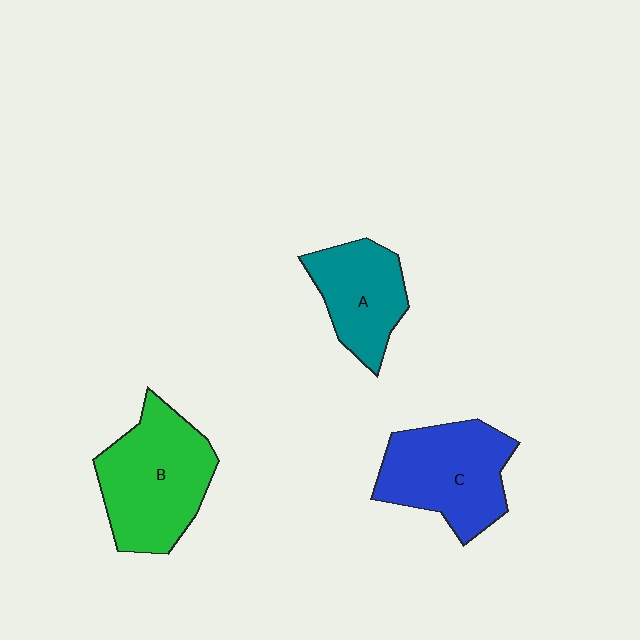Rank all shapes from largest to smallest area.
From largest to smallest: B (green), C (blue), A (teal).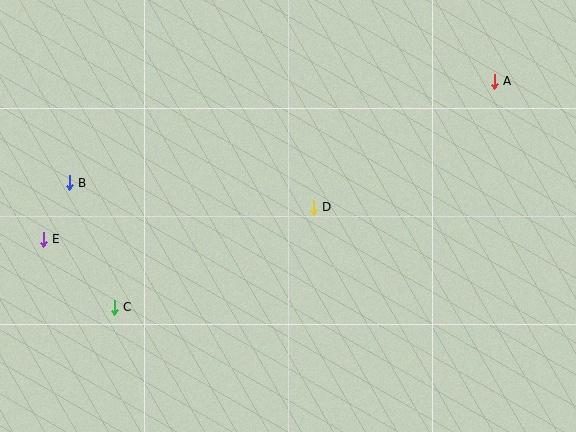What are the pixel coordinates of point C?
Point C is at (114, 307).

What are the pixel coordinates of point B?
Point B is at (69, 183).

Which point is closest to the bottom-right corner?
Point D is closest to the bottom-right corner.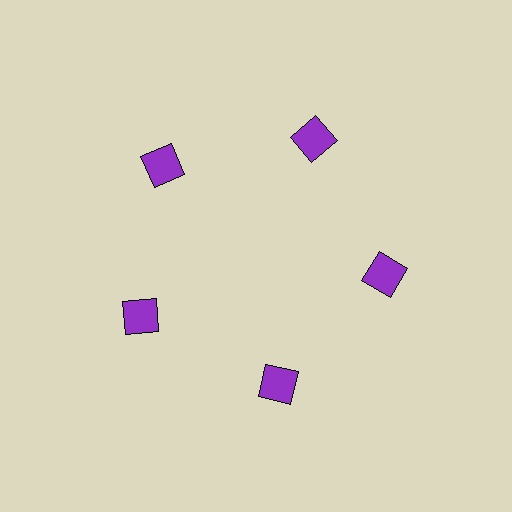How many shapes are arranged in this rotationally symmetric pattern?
There are 5 shapes, arranged in 5 groups of 1.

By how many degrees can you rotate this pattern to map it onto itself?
The pattern maps onto itself every 72 degrees of rotation.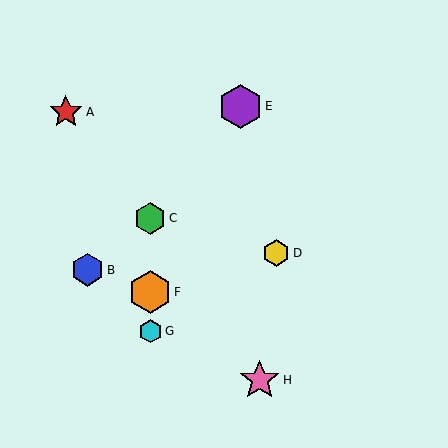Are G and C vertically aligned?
Yes, both are at x≈150.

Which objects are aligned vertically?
Objects C, F, G are aligned vertically.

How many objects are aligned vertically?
3 objects (C, F, G) are aligned vertically.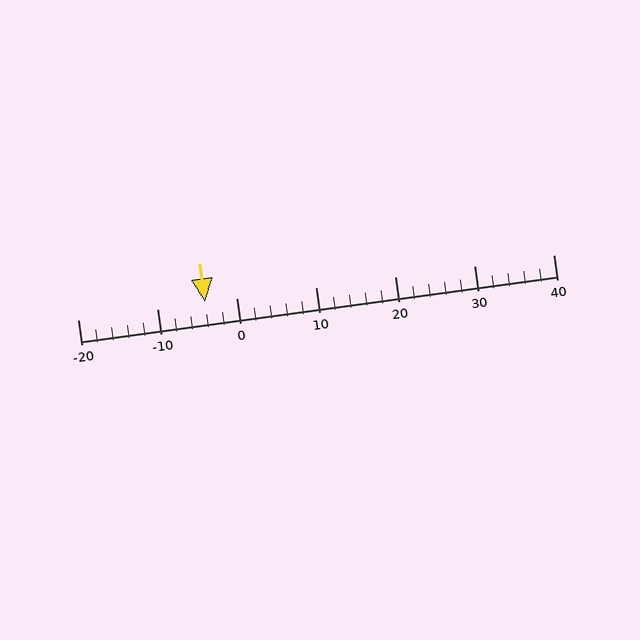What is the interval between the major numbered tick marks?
The major tick marks are spaced 10 units apart.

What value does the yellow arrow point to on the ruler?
The yellow arrow points to approximately -4.